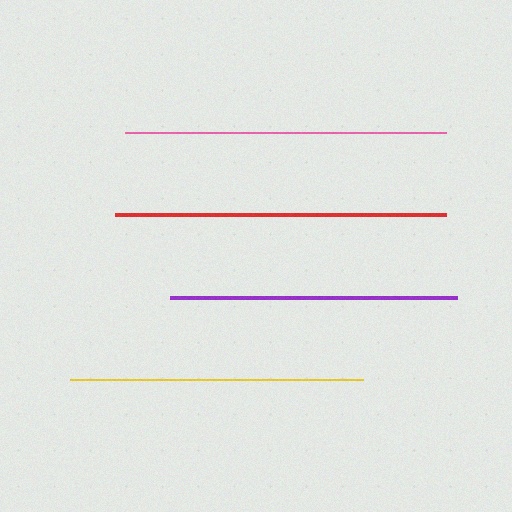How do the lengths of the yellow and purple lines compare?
The yellow and purple lines are approximately the same length.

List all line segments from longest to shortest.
From longest to shortest: red, pink, yellow, purple.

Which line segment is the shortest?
The purple line is the shortest at approximately 287 pixels.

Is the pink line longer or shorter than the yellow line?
The pink line is longer than the yellow line.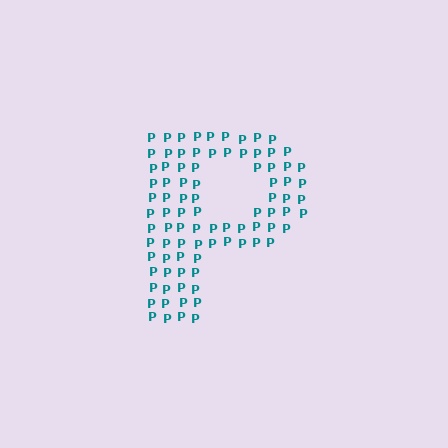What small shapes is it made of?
It is made of small letter P's.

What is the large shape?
The large shape is the letter P.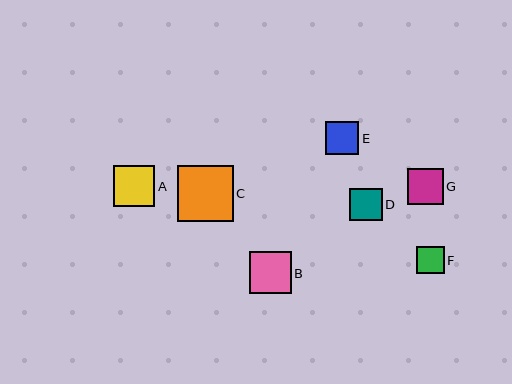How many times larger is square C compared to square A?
Square C is approximately 1.4 times the size of square A.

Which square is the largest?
Square C is the largest with a size of approximately 56 pixels.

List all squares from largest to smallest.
From largest to smallest: C, B, A, G, E, D, F.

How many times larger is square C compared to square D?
Square C is approximately 1.7 times the size of square D.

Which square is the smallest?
Square F is the smallest with a size of approximately 27 pixels.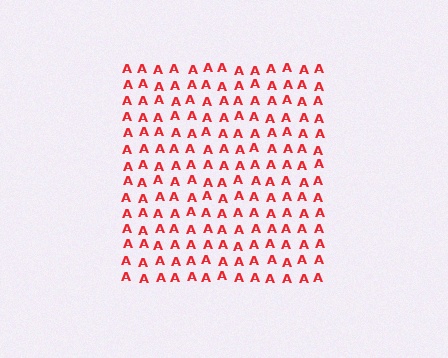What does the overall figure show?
The overall figure shows a square.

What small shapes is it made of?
It is made of small letter A's.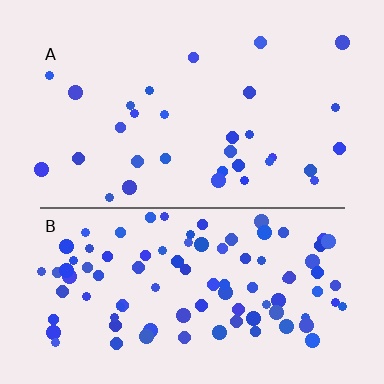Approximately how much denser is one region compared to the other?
Approximately 3.0× — region B over region A.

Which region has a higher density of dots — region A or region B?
B (the bottom).